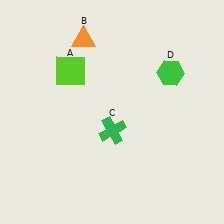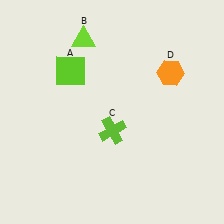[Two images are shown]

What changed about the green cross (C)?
In Image 1, C is green. In Image 2, it changed to lime.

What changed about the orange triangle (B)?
In Image 1, B is orange. In Image 2, it changed to lime.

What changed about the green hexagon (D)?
In Image 1, D is green. In Image 2, it changed to orange.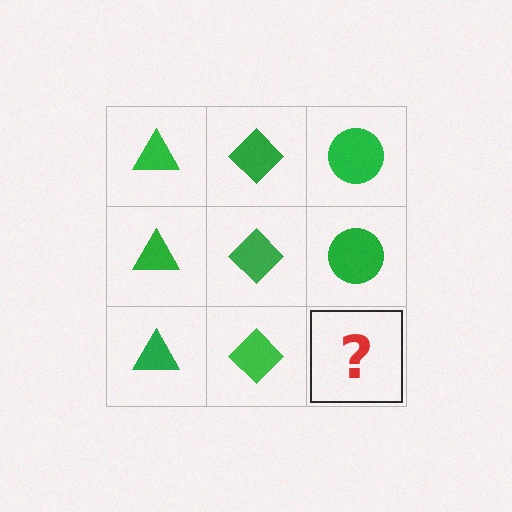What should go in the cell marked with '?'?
The missing cell should contain a green circle.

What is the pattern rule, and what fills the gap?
The rule is that each column has a consistent shape. The gap should be filled with a green circle.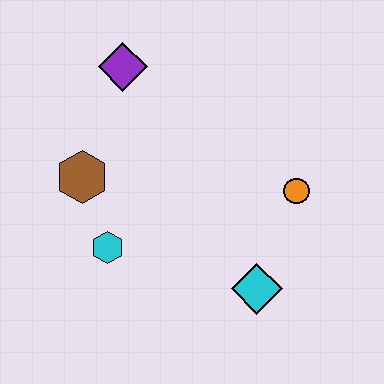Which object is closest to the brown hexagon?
The cyan hexagon is closest to the brown hexagon.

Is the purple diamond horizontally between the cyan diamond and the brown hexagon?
Yes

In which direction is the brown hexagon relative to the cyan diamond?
The brown hexagon is to the left of the cyan diamond.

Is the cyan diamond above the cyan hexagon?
No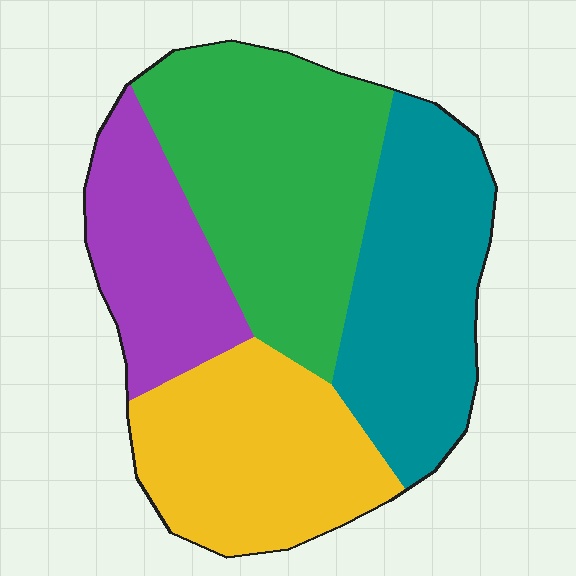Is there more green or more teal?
Green.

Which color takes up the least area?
Purple, at roughly 15%.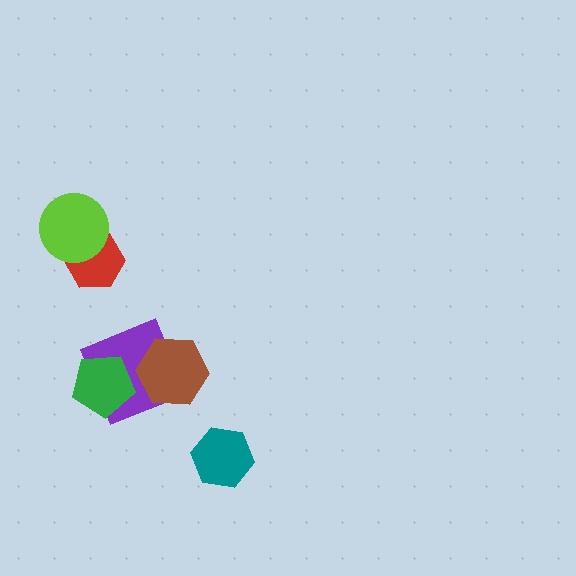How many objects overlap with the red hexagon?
1 object overlaps with the red hexagon.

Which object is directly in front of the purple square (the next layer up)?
The brown hexagon is directly in front of the purple square.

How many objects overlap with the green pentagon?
1 object overlaps with the green pentagon.